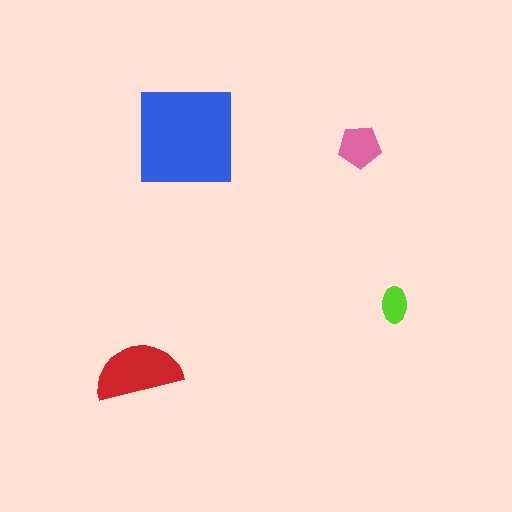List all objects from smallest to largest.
The lime ellipse, the pink pentagon, the red semicircle, the blue square.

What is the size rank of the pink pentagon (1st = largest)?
3rd.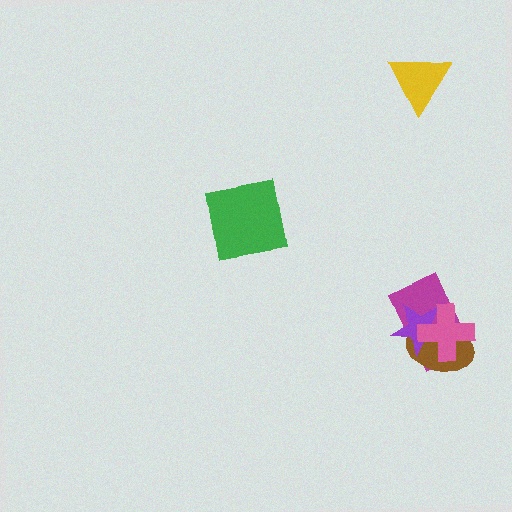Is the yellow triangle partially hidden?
No, no other shape covers it.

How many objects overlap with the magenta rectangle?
3 objects overlap with the magenta rectangle.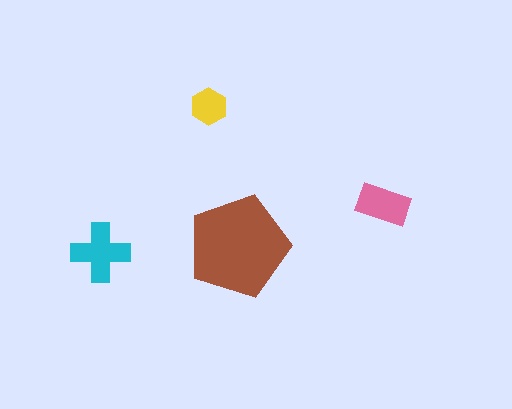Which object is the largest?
The brown pentagon.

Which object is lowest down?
The cyan cross is bottommost.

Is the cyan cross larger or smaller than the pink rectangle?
Larger.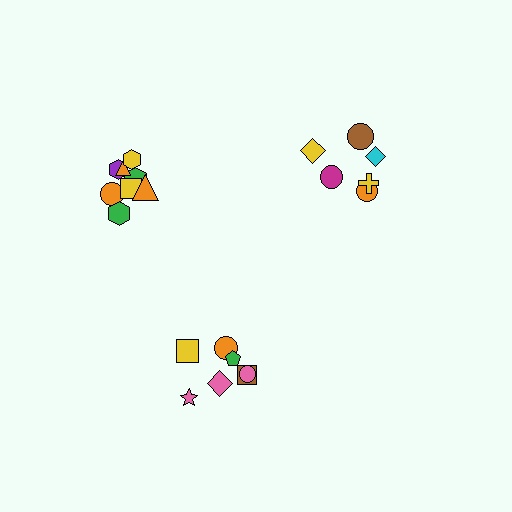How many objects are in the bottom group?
There are 7 objects.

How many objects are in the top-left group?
There are 8 objects.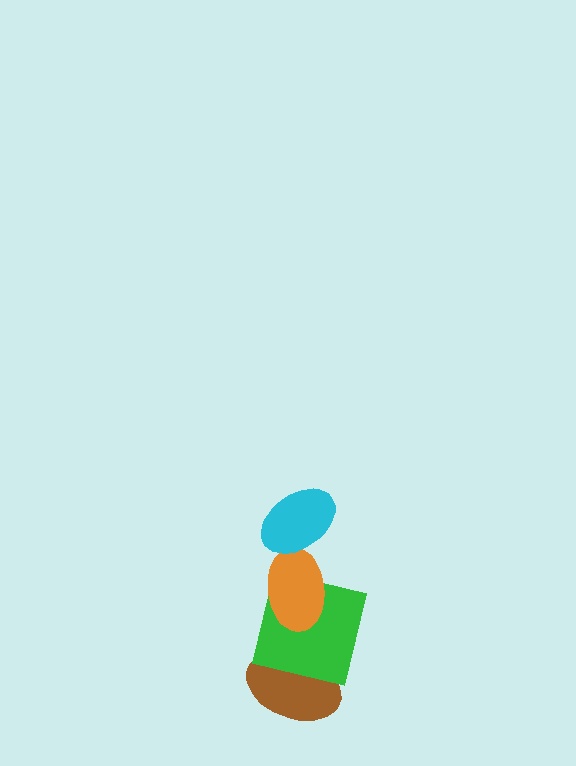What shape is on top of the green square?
The orange ellipse is on top of the green square.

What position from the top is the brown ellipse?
The brown ellipse is 4th from the top.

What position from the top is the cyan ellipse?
The cyan ellipse is 1st from the top.